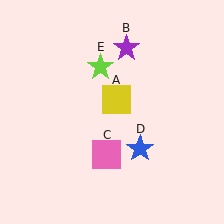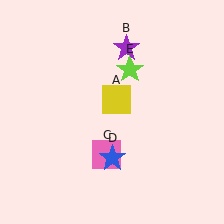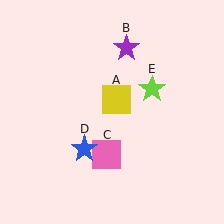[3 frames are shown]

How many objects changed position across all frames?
2 objects changed position: blue star (object D), lime star (object E).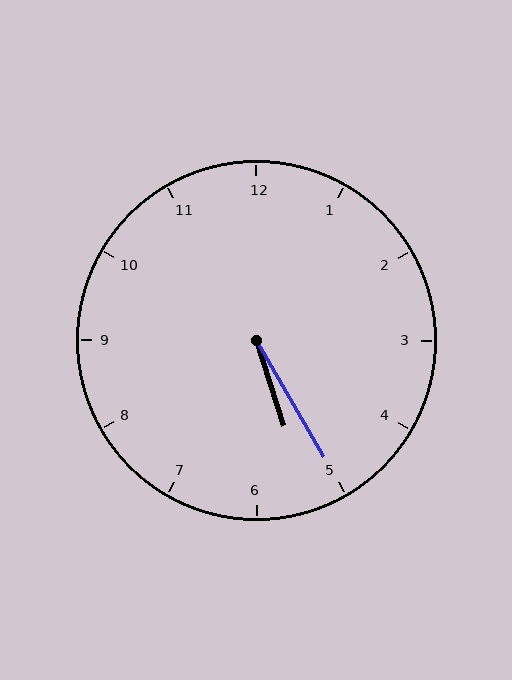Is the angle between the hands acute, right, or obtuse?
It is acute.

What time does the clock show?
5:25.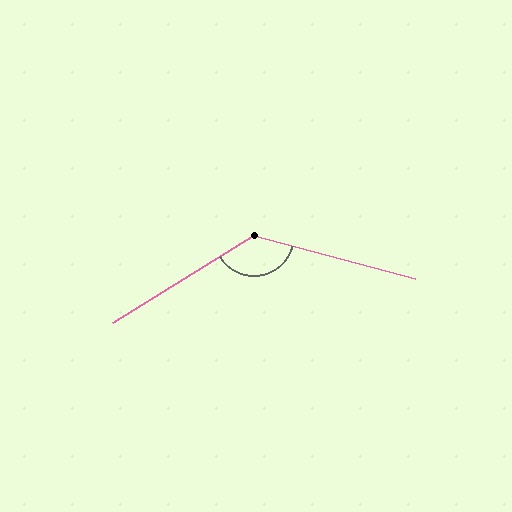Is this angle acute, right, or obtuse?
It is obtuse.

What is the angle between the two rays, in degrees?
Approximately 133 degrees.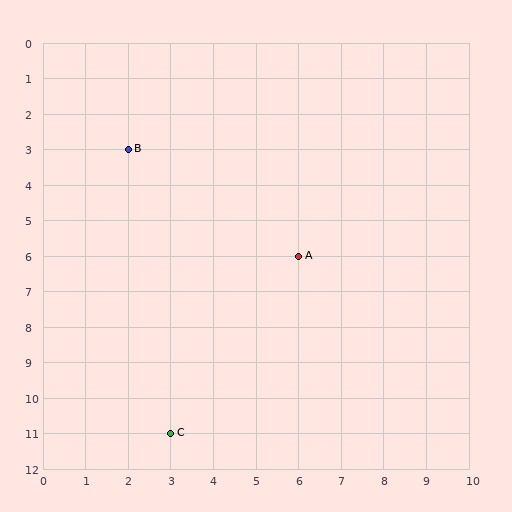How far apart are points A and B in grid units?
Points A and B are 4 columns and 3 rows apart (about 5.0 grid units diagonally).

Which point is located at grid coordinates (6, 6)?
Point A is at (6, 6).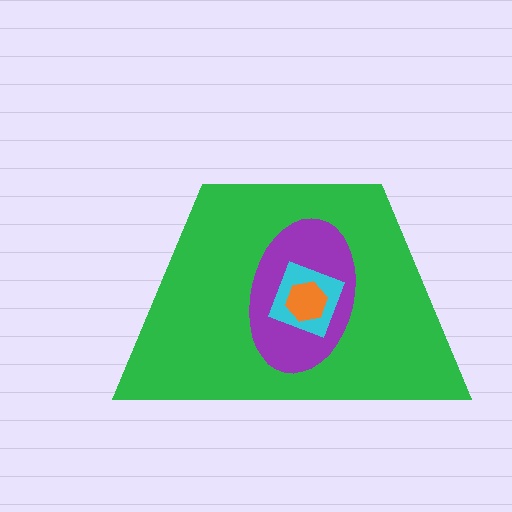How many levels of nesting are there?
4.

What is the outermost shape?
The green trapezoid.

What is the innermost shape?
The orange hexagon.